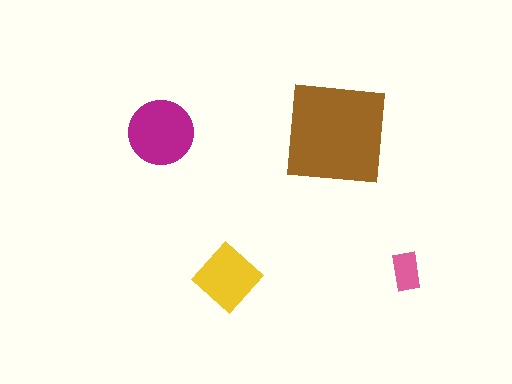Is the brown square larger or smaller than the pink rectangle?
Larger.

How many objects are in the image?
There are 4 objects in the image.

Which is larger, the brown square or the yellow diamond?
The brown square.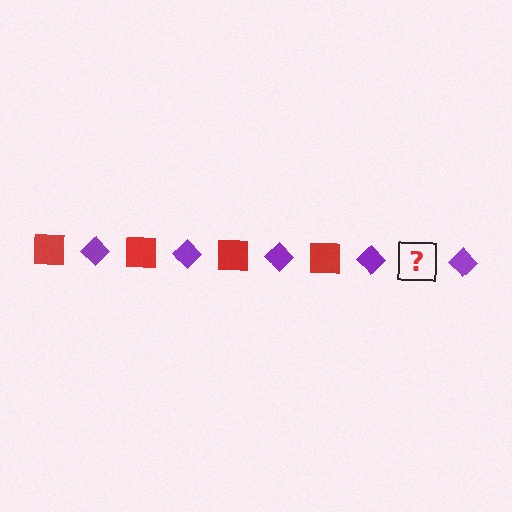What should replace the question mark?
The question mark should be replaced with a red square.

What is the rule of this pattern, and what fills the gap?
The rule is that the pattern alternates between red square and purple diamond. The gap should be filled with a red square.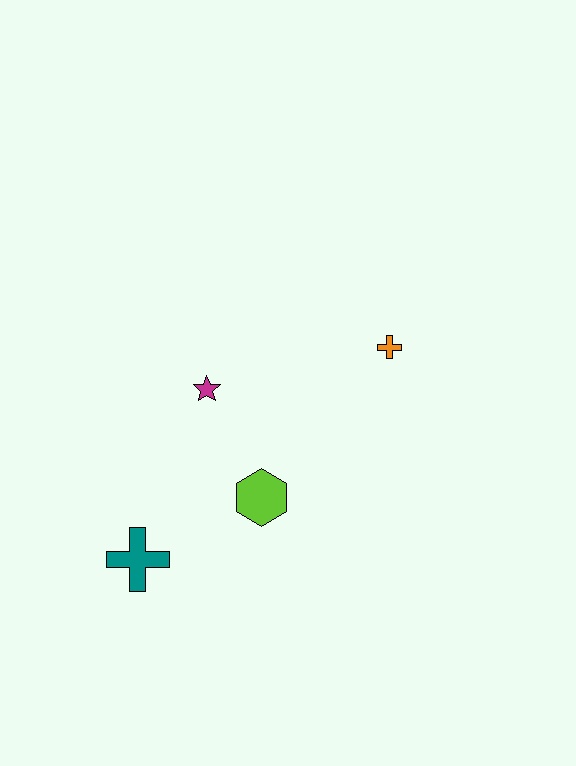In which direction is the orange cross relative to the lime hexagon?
The orange cross is above the lime hexagon.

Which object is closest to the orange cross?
The magenta star is closest to the orange cross.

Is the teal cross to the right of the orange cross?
No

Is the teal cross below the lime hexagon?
Yes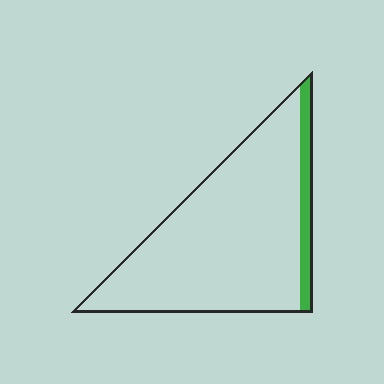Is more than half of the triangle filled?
No.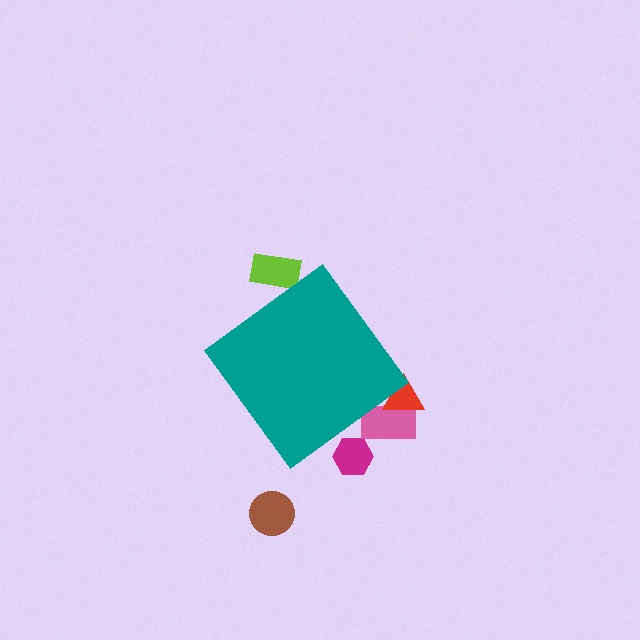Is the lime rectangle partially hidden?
Yes, the lime rectangle is partially hidden behind the teal diamond.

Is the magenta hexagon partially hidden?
Yes, the magenta hexagon is partially hidden behind the teal diamond.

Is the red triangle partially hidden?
Yes, the red triangle is partially hidden behind the teal diamond.